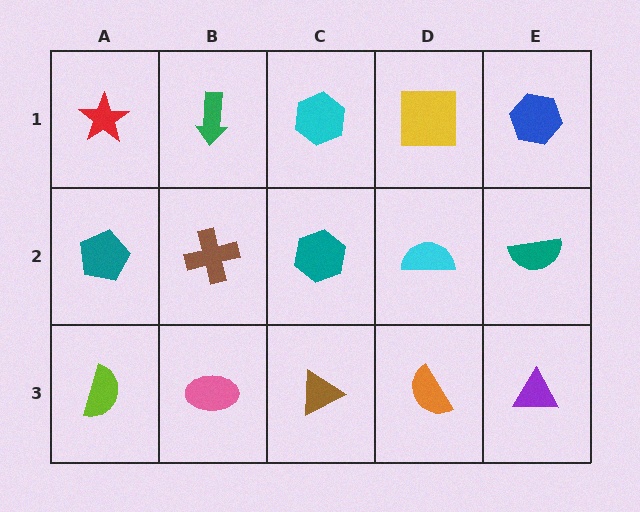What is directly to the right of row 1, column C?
A yellow square.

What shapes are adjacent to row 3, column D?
A cyan semicircle (row 2, column D), a brown triangle (row 3, column C), a purple triangle (row 3, column E).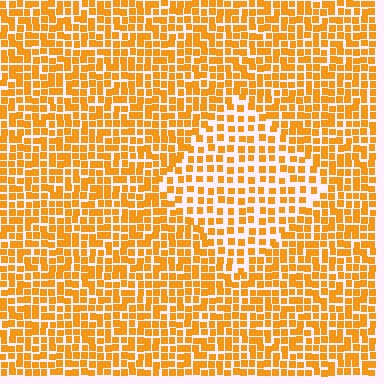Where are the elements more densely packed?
The elements are more densely packed outside the diamond boundary.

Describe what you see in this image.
The image contains small orange elements arranged at two different densities. A diamond-shaped region is visible where the elements are less densely packed than the surrounding area.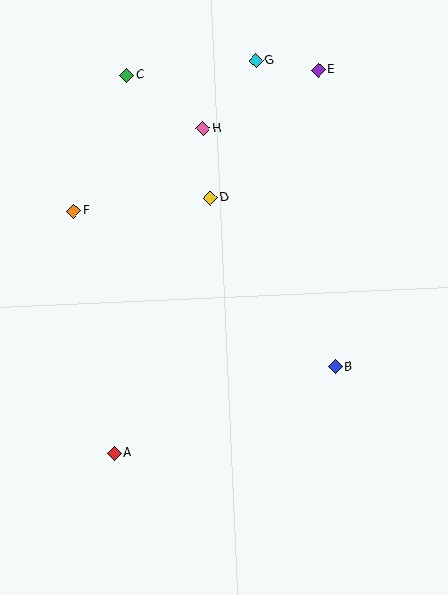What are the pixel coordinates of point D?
Point D is at (210, 198).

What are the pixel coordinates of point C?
Point C is at (127, 76).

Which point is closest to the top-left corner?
Point C is closest to the top-left corner.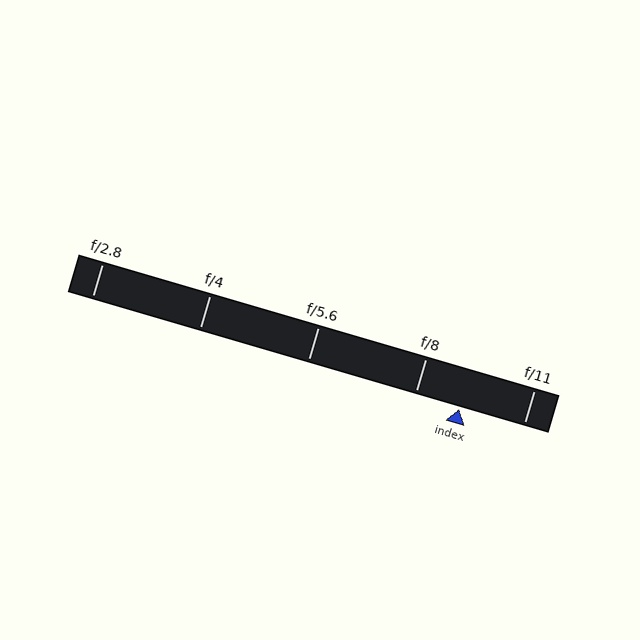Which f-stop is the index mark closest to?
The index mark is closest to f/8.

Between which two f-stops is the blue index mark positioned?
The index mark is between f/8 and f/11.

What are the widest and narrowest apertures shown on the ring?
The widest aperture shown is f/2.8 and the narrowest is f/11.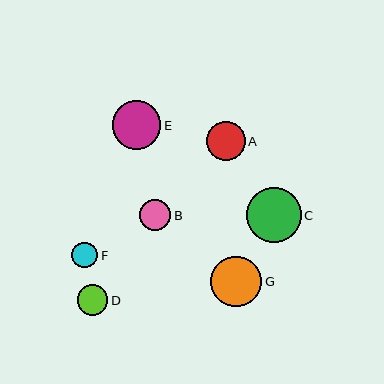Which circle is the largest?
Circle C is the largest with a size of approximately 55 pixels.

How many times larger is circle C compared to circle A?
Circle C is approximately 1.4 times the size of circle A.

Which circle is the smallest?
Circle F is the smallest with a size of approximately 26 pixels.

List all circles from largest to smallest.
From largest to smallest: C, G, E, A, B, D, F.